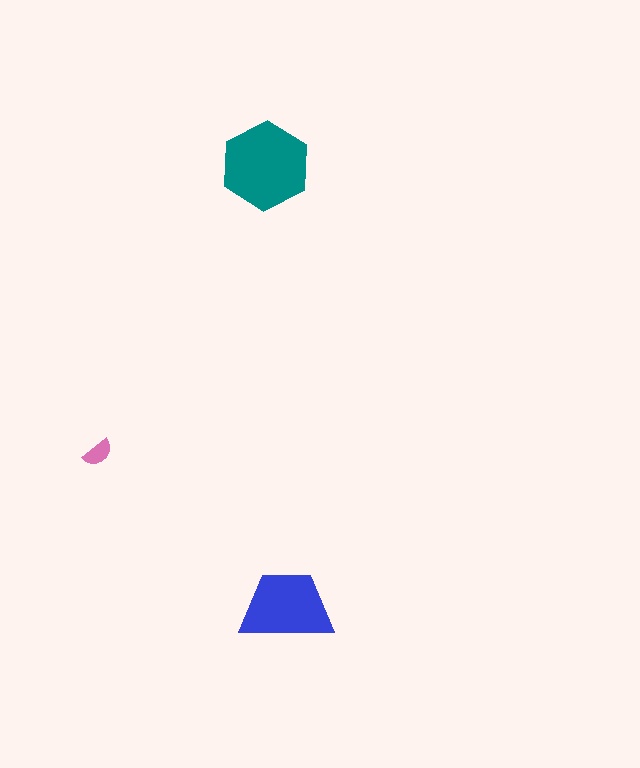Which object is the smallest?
The pink semicircle.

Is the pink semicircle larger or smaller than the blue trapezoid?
Smaller.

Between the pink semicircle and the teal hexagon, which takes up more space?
The teal hexagon.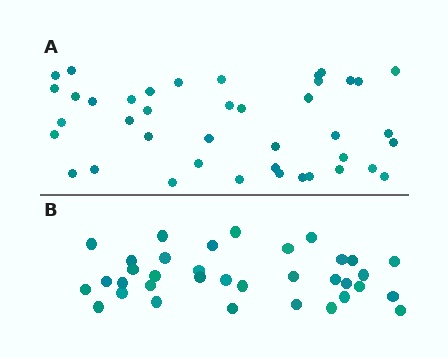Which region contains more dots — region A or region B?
Region A (the top region) has more dots.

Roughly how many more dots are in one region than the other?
Region A has about 6 more dots than region B.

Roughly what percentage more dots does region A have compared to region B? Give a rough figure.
About 15% more.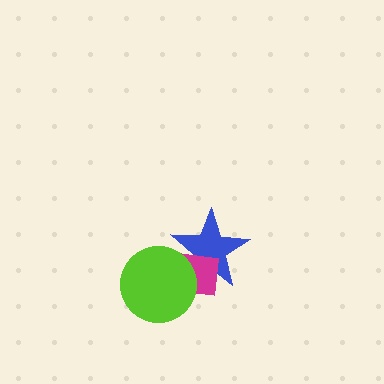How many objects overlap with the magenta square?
2 objects overlap with the magenta square.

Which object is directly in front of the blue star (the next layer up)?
The magenta square is directly in front of the blue star.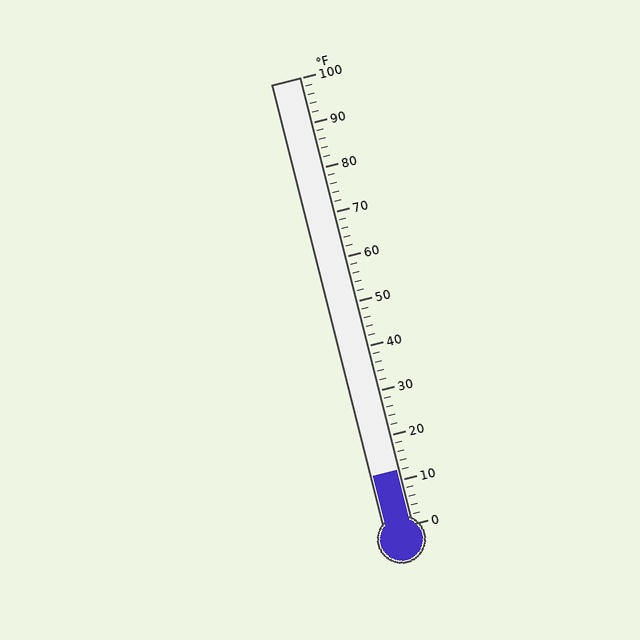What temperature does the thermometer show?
The thermometer shows approximately 12°F.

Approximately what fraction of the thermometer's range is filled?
The thermometer is filled to approximately 10% of its range.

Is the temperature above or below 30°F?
The temperature is below 30°F.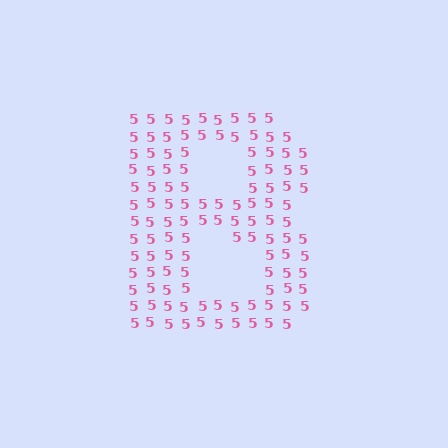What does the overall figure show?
The overall figure shows the letter B.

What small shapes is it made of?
It is made of small digit 5's.